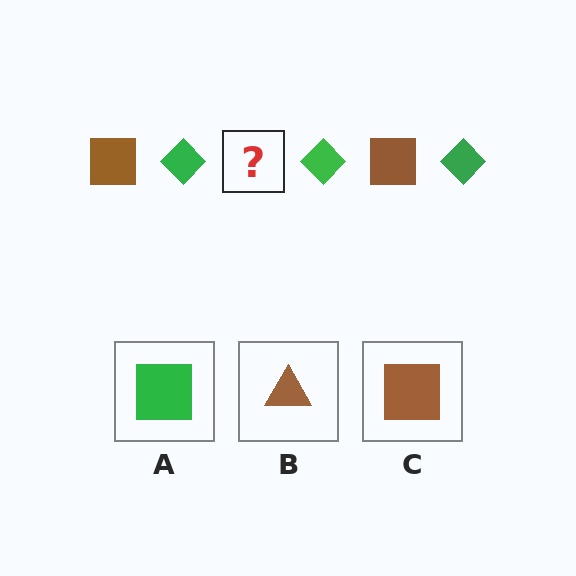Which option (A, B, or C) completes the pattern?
C.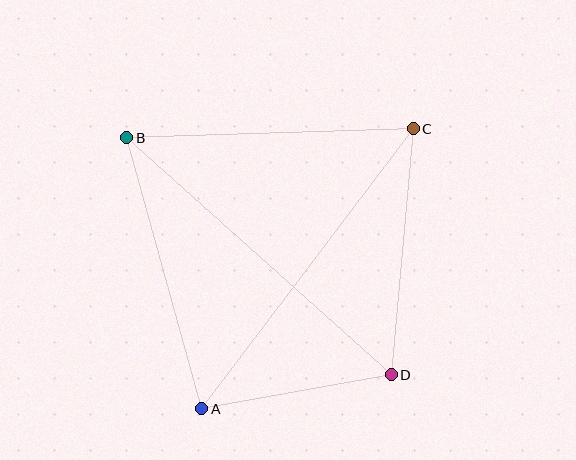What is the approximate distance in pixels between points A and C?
The distance between A and C is approximately 351 pixels.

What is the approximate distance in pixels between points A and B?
The distance between A and B is approximately 281 pixels.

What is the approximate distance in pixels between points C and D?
The distance between C and D is approximately 247 pixels.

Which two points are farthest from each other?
Points B and D are farthest from each other.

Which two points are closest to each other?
Points A and D are closest to each other.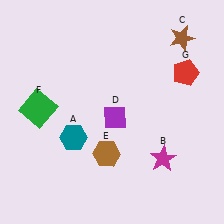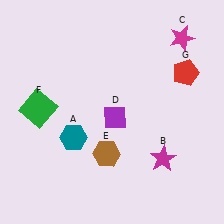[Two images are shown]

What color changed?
The star (C) changed from brown in Image 1 to magenta in Image 2.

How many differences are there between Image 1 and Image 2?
There is 1 difference between the two images.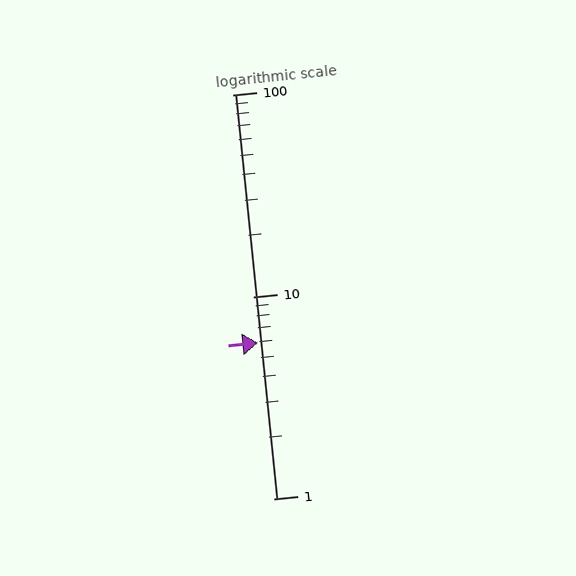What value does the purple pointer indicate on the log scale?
The pointer indicates approximately 5.9.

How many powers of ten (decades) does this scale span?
The scale spans 2 decades, from 1 to 100.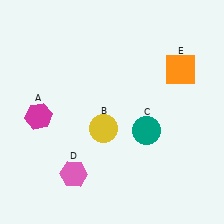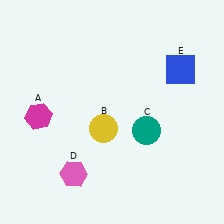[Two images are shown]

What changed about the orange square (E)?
In Image 1, E is orange. In Image 2, it changed to blue.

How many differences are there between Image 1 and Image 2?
There is 1 difference between the two images.